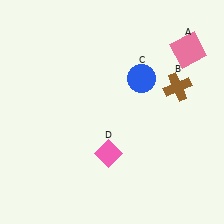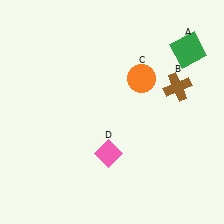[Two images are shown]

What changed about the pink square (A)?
In Image 1, A is pink. In Image 2, it changed to green.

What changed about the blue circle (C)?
In Image 1, C is blue. In Image 2, it changed to orange.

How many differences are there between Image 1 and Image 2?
There are 2 differences between the two images.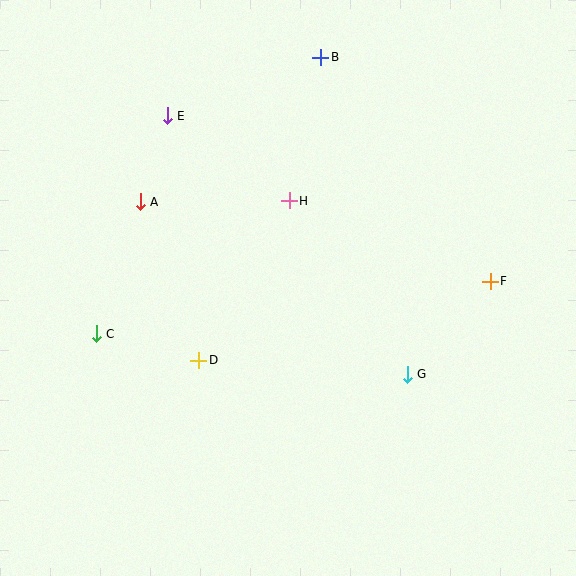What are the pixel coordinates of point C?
Point C is at (96, 334).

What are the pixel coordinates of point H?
Point H is at (289, 201).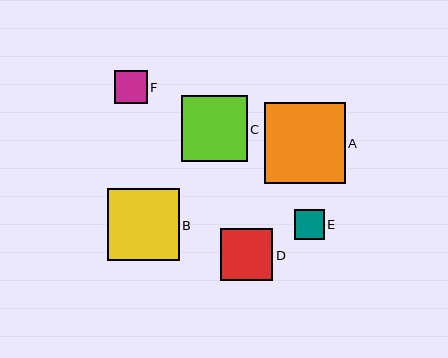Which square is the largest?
Square A is the largest with a size of approximately 80 pixels.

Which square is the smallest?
Square E is the smallest with a size of approximately 30 pixels.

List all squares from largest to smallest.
From largest to smallest: A, B, C, D, F, E.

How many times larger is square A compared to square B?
Square A is approximately 1.1 times the size of square B.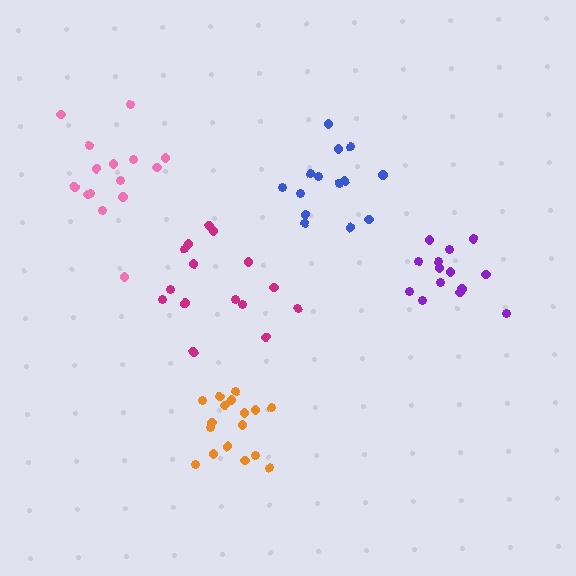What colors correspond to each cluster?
The clusters are colored: blue, magenta, orange, purple, pink.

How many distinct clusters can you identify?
There are 5 distinct clusters.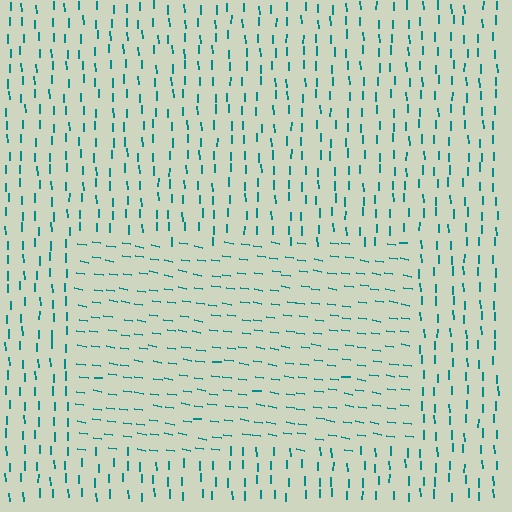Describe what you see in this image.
The image is filled with small teal line segments. A rectangle region in the image has lines oriented differently from the surrounding lines, creating a visible texture boundary.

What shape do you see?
I see a rectangle.